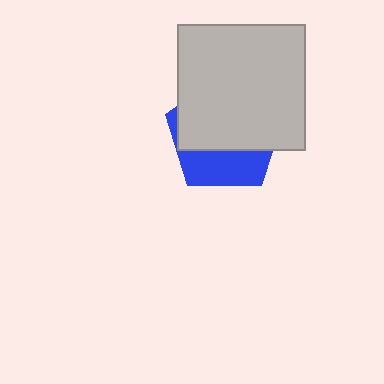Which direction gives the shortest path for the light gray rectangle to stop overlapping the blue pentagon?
Moving up gives the shortest separation.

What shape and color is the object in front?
The object in front is a light gray rectangle.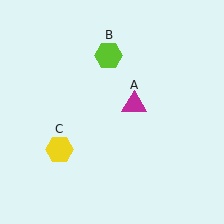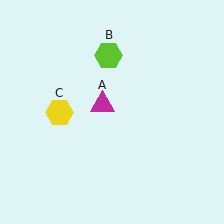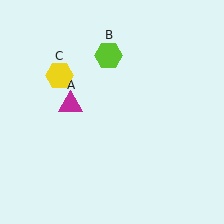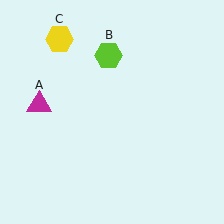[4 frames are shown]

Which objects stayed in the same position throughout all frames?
Lime hexagon (object B) remained stationary.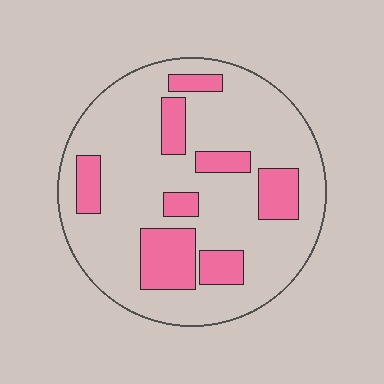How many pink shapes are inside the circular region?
8.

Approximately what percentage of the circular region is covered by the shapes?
Approximately 25%.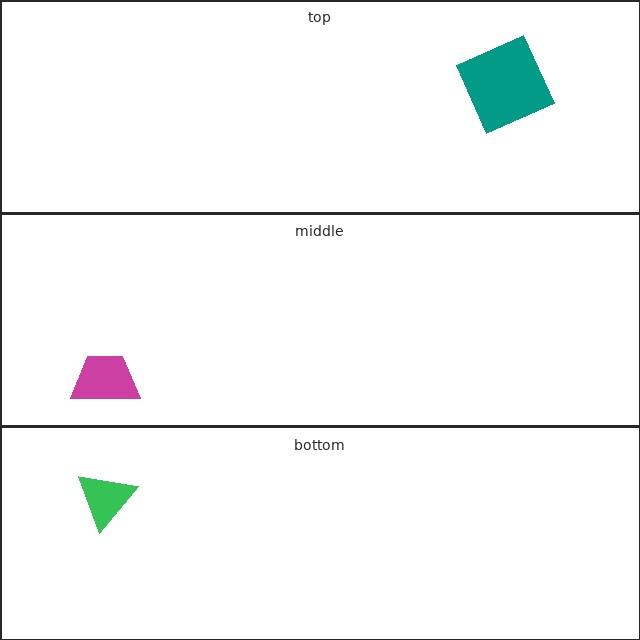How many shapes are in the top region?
1.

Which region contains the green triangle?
The bottom region.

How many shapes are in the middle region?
1.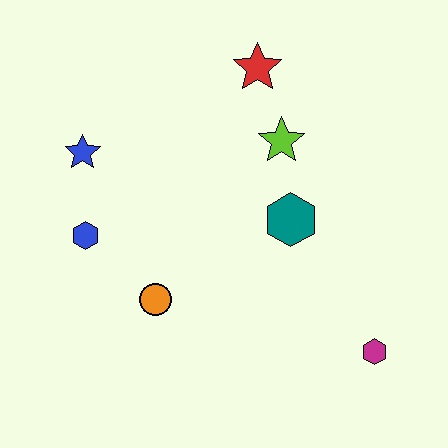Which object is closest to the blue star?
The blue hexagon is closest to the blue star.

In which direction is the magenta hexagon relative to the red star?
The magenta hexagon is below the red star.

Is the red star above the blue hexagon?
Yes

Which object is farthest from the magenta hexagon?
The blue star is farthest from the magenta hexagon.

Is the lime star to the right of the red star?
Yes